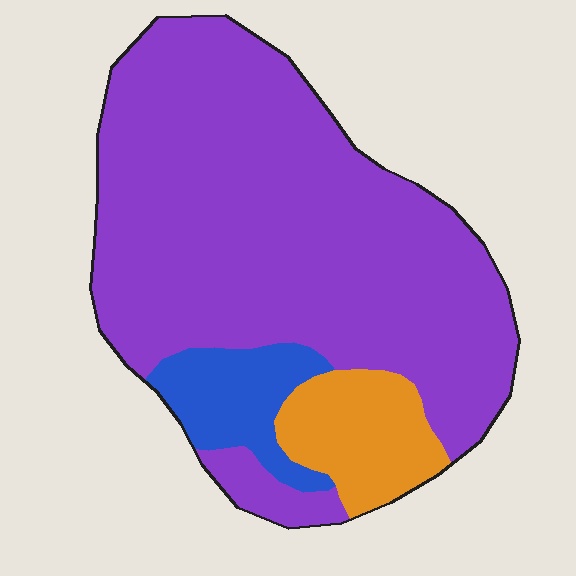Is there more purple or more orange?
Purple.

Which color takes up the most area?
Purple, at roughly 80%.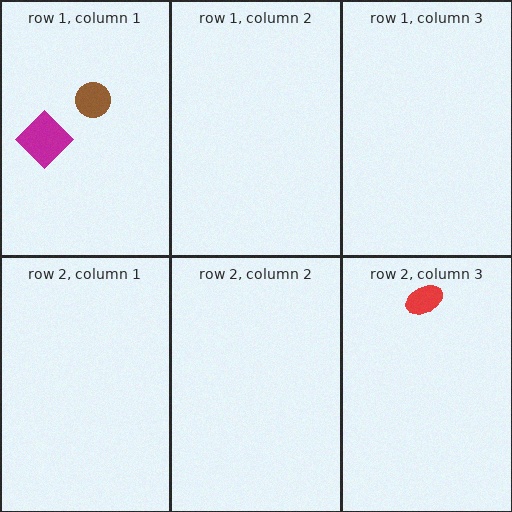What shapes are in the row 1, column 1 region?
The brown circle, the magenta diamond.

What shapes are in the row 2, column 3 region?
The red ellipse.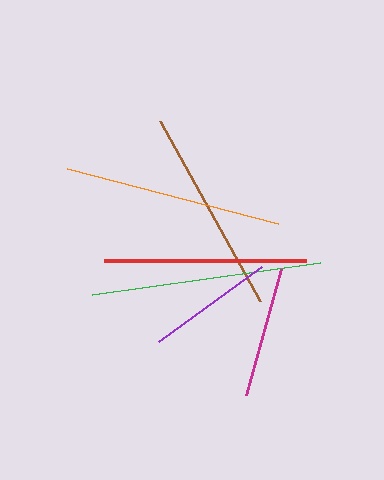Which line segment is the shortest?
The purple line is the shortest at approximately 127 pixels.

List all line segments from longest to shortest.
From longest to shortest: green, orange, brown, red, magenta, purple.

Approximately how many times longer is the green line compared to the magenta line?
The green line is approximately 1.8 times the length of the magenta line.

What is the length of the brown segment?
The brown segment is approximately 206 pixels long.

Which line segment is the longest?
The green line is the longest at approximately 230 pixels.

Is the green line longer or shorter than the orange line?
The green line is longer than the orange line.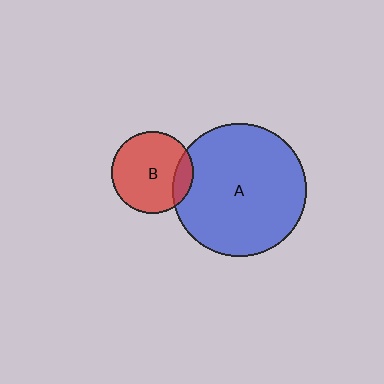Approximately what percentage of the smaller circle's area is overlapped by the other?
Approximately 15%.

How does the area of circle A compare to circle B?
Approximately 2.6 times.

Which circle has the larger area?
Circle A (blue).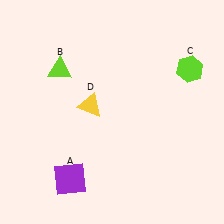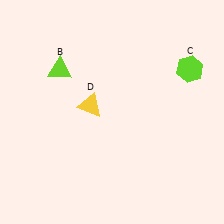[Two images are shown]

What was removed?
The purple square (A) was removed in Image 2.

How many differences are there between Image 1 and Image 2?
There is 1 difference between the two images.